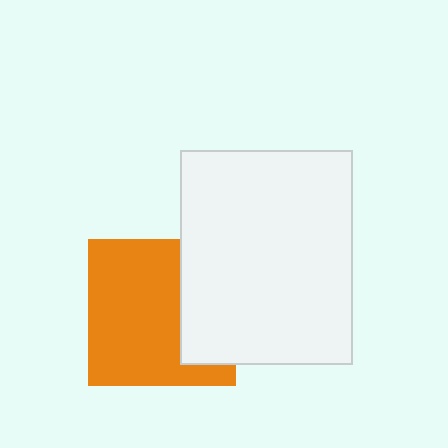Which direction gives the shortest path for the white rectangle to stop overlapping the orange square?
Moving right gives the shortest separation.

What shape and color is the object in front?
The object in front is a white rectangle.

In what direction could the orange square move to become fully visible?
The orange square could move left. That would shift it out from behind the white rectangle entirely.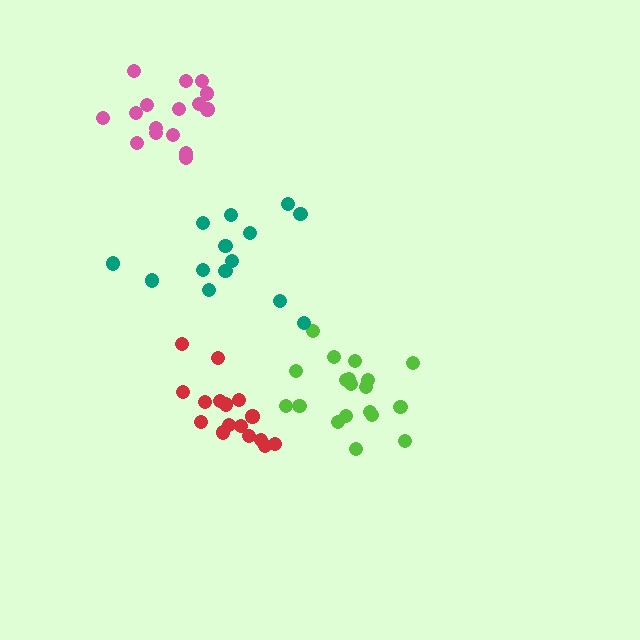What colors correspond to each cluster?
The clusters are colored: red, lime, pink, teal.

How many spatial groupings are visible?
There are 4 spatial groupings.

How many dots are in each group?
Group 1: 16 dots, Group 2: 19 dots, Group 3: 16 dots, Group 4: 14 dots (65 total).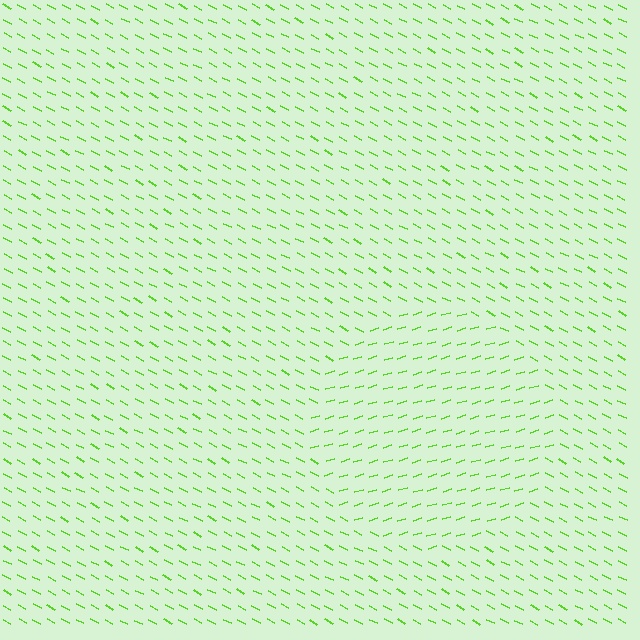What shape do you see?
I see a circle.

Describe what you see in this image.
The image is filled with small lime line segments. A circle region in the image has lines oriented differently from the surrounding lines, creating a visible texture boundary.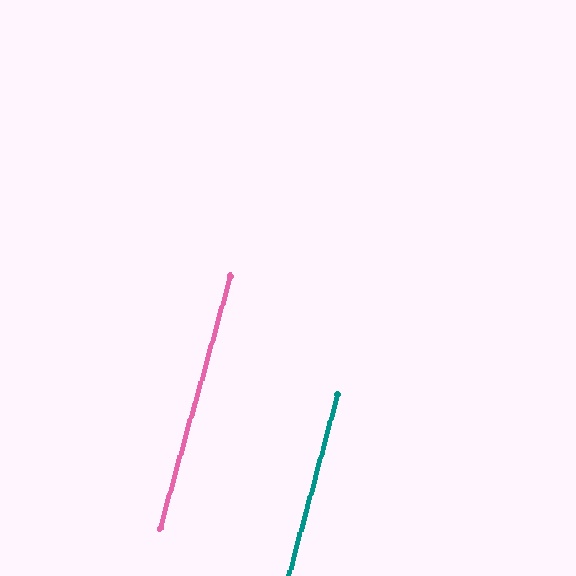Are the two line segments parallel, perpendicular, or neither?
Parallel — their directions differ by only 0.6°.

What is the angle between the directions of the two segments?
Approximately 1 degree.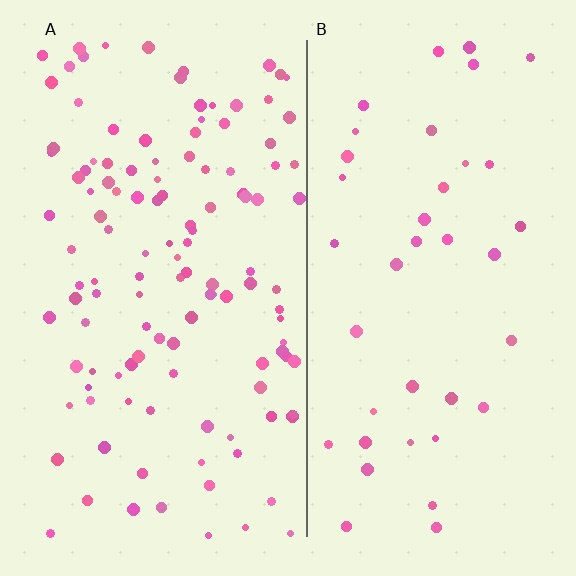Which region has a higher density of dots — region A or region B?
A (the left).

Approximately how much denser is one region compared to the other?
Approximately 3.1× — region A over region B.